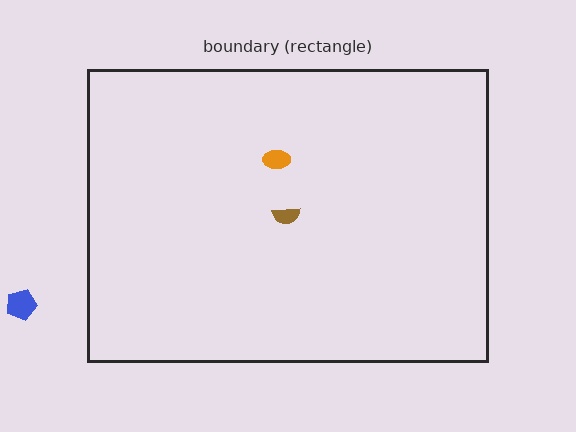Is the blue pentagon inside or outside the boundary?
Outside.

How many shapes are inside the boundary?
2 inside, 1 outside.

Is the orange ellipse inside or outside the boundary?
Inside.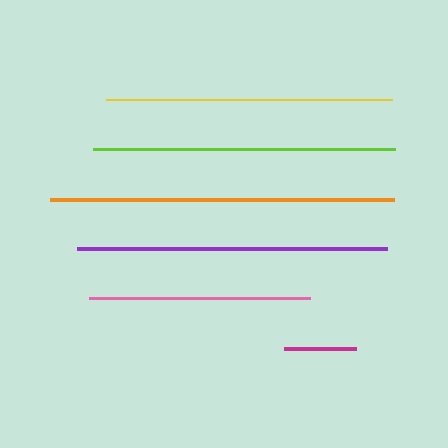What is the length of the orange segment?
The orange segment is approximately 344 pixels long.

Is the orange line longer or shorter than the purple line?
The orange line is longer than the purple line.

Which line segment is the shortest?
The magenta line is the shortest at approximately 71 pixels.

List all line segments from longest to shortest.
From longest to shortest: orange, purple, lime, yellow, pink, magenta.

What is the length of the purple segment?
The purple segment is approximately 310 pixels long.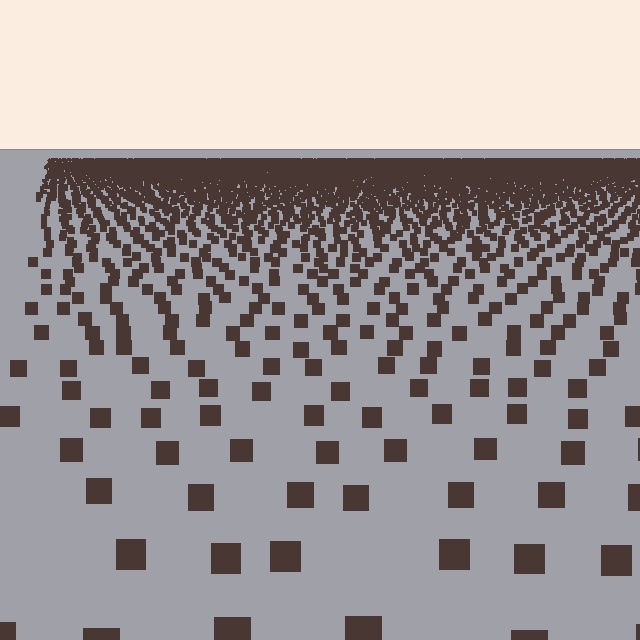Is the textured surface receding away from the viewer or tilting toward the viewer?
The surface is receding away from the viewer. Texture elements get smaller and denser toward the top.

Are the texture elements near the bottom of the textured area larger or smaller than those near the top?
Larger. Near the bottom, elements are closer to the viewer and appear at a bigger on-screen size.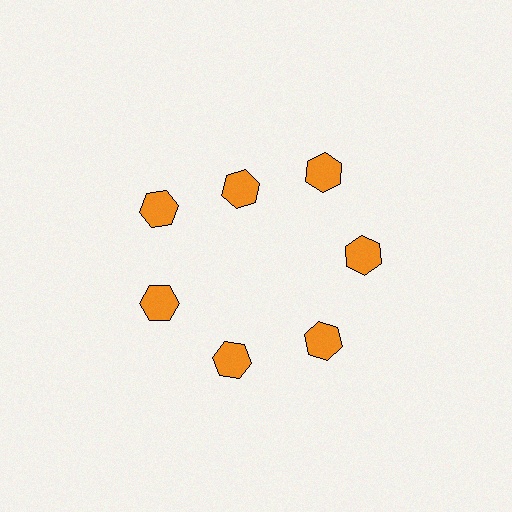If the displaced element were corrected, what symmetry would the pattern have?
It would have 7-fold rotational symmetry — the pattern would map onto itself every 51 degrees.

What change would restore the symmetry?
The symmetry would be restored by moving it outward, back onto the ring so that all 7 hexagons sit at equal angles and equal distance from the center.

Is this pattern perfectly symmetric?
No. The 7 orange hexagons are arranged in a ring, but one element near the 12 o'clock position is pulled inward toward the center, breaking the 7-fold rotational symmetry.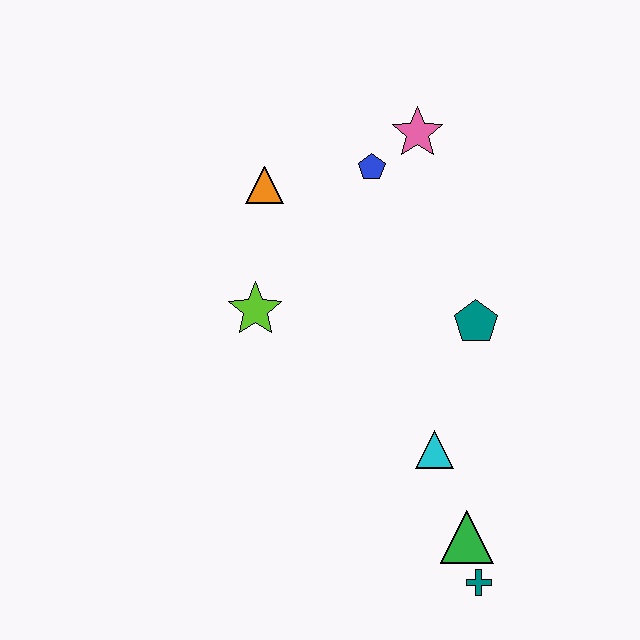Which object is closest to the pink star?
The blue pentagon is closest to the pink star.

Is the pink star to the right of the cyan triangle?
No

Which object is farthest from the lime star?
The teal cross is farthest from the lime star.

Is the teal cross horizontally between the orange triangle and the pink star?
No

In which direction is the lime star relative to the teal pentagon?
The lime star is to the left of the teal pentagon.